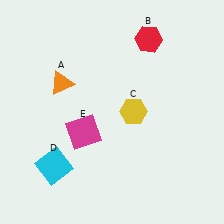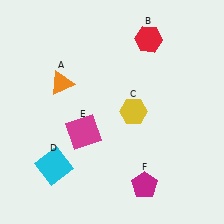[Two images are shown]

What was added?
A magenta pentagon (F) was added in Image 2.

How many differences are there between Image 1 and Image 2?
There is 1 difference between the two images.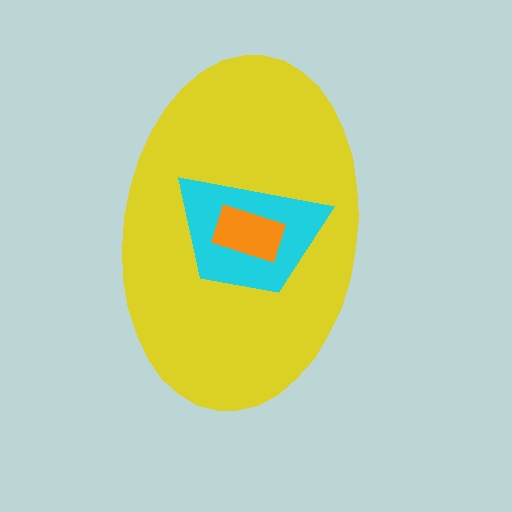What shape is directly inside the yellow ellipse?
The cyan trapezoid.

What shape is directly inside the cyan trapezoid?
The orange rectangle.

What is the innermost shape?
The orange rectangle.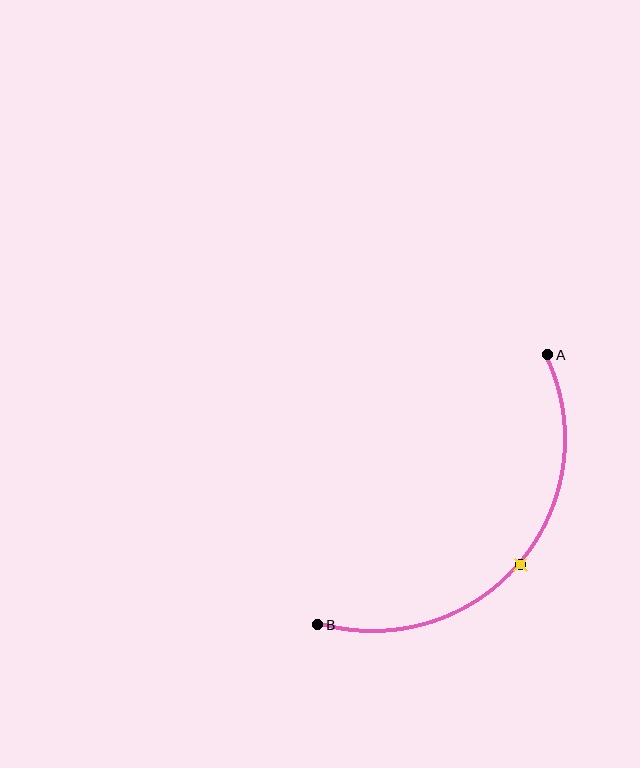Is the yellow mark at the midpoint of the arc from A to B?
Yes. The yellow mark lies on the arc at equal arc-length from both A and B — it is the arc midpoint.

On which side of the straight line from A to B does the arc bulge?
The arc bulges below and to the right of the straight line connecting A and B.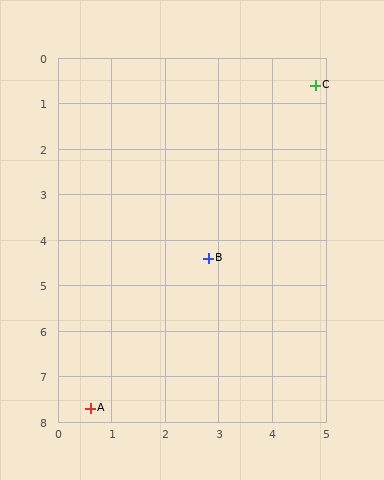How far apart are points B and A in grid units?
Points B and A are about 4.0 grid units apart.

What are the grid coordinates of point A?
Point A is at approximately (0.6, 7.7).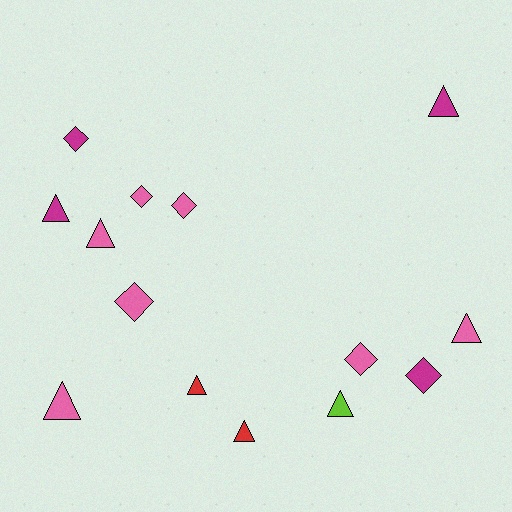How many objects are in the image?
There are 14 objects.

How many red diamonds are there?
There are no red diamonds.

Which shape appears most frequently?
Triangle, with 8 objects.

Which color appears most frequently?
Pink, with 7 objects.